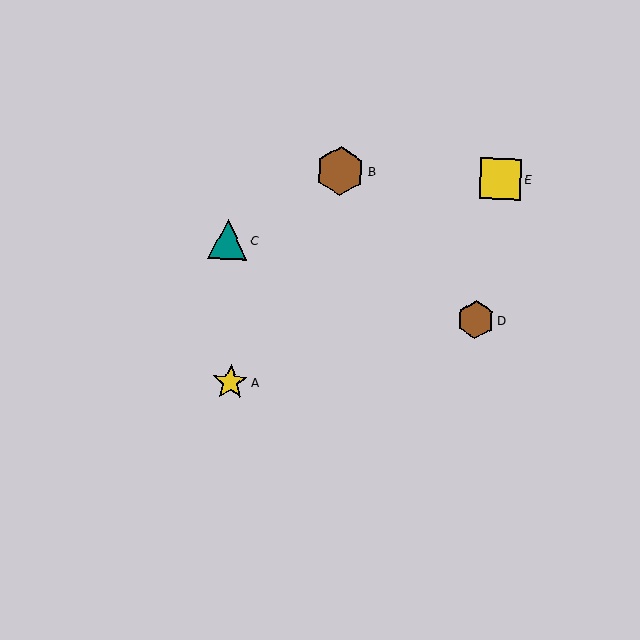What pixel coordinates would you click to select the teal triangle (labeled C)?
Click at (228, 239) to select the teal triangle C.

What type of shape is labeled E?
Shape E is a yellow square.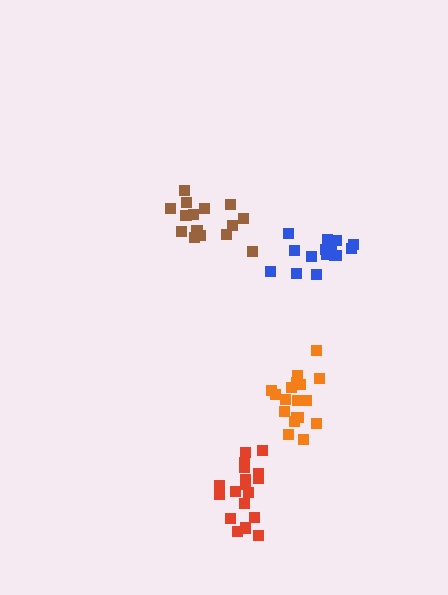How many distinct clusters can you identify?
There are 4 distinct clusters.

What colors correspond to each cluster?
The clusters are colored: orange, red, brown, blue.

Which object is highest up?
The brown cluster is topmost.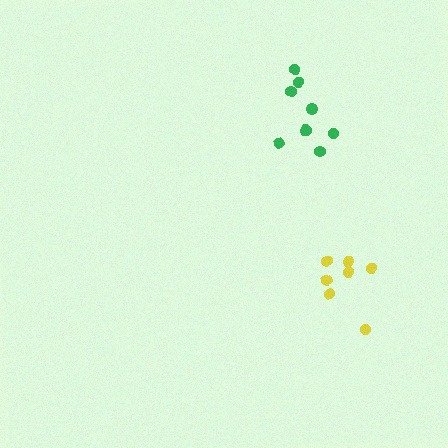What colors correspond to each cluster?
The clusters are colored: green, yellow.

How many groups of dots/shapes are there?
There are 2 groups.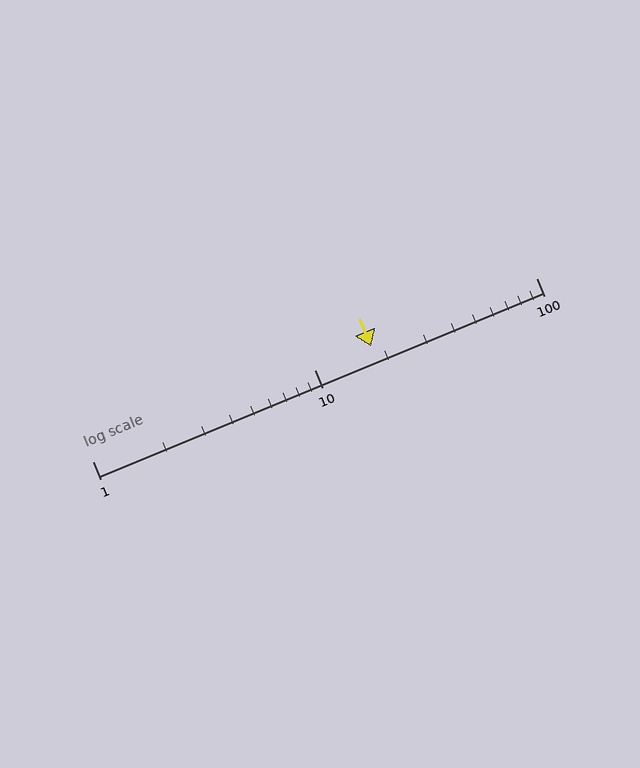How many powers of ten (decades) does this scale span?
The scale spans 2 decades, from 1 to 100.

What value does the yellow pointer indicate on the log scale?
The pointer indicates approximately 18.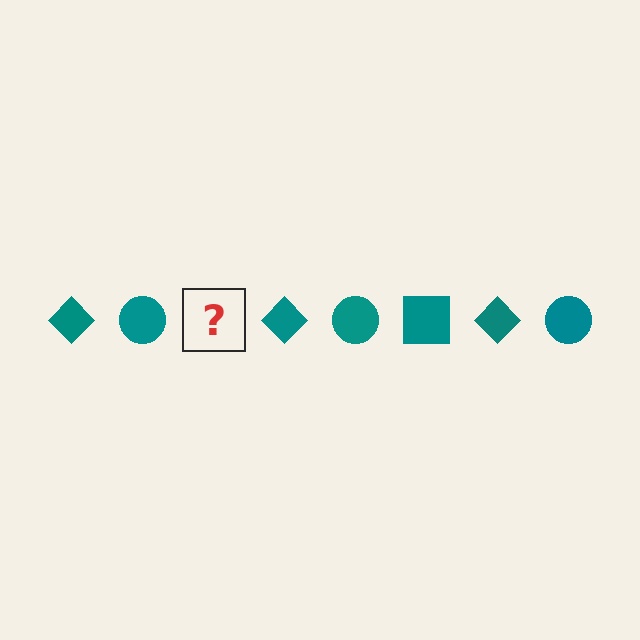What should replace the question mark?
The question mark should be replaced with a teal square.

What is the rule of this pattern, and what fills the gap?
The rule is that the pattern cycles through diamond, circle, square shapes in teal. The gap should be filled with a teal square.